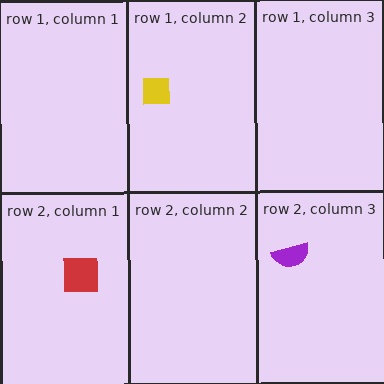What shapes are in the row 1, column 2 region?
The yellow square.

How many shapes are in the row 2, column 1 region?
1.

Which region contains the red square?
The row 2, column 1 region.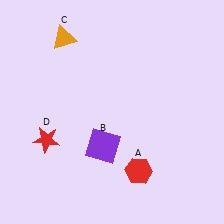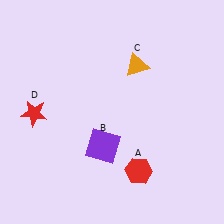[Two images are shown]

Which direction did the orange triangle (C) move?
The orange triangle (C) moved right.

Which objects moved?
The objects that moved are: the orange triangle (C), the red star (D).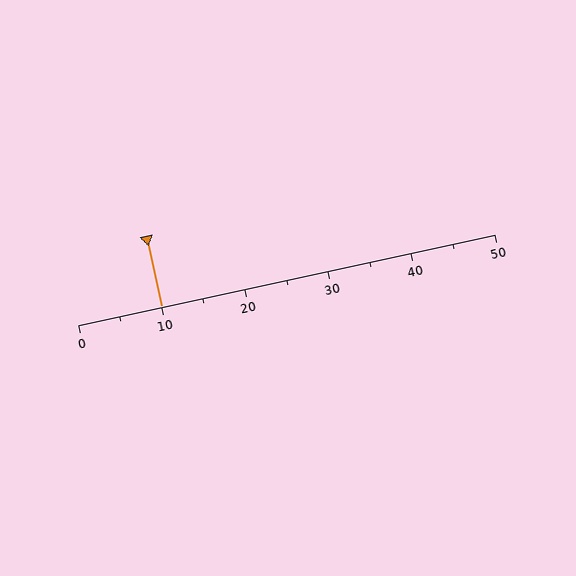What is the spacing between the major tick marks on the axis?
The major ticks are spaced 10 apart.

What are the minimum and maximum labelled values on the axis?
The axis runs from 0 to 50.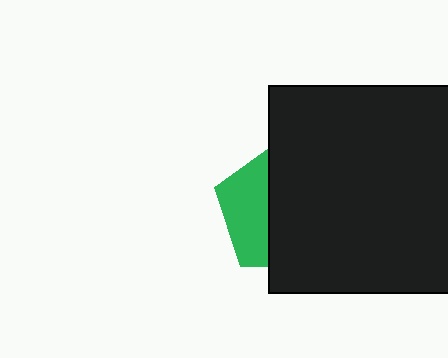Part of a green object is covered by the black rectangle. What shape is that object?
It is a pentagon.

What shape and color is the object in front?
The object in front is a black rectangle.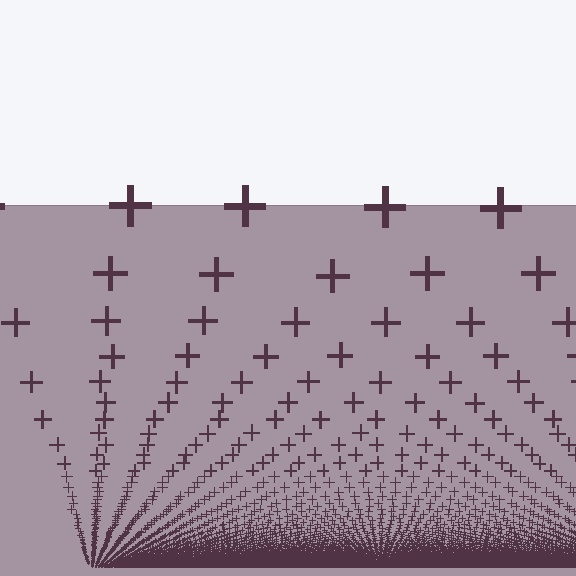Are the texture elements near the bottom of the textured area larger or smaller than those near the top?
Smaller. The gradient is inverted — elements near the bottom are smaller and denser.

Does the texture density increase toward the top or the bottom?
Density increases toward the bottom.